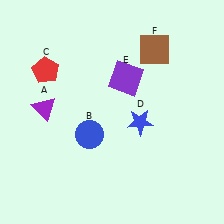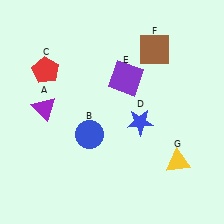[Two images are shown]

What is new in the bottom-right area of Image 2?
A yellow triangle (G) was added in the bottom-right area of Image 2.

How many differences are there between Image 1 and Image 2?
There is 1 difference between the two images.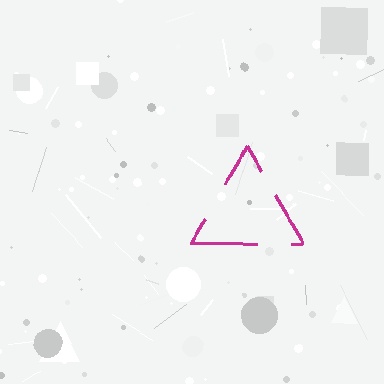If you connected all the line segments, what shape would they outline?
They would outline a triangle.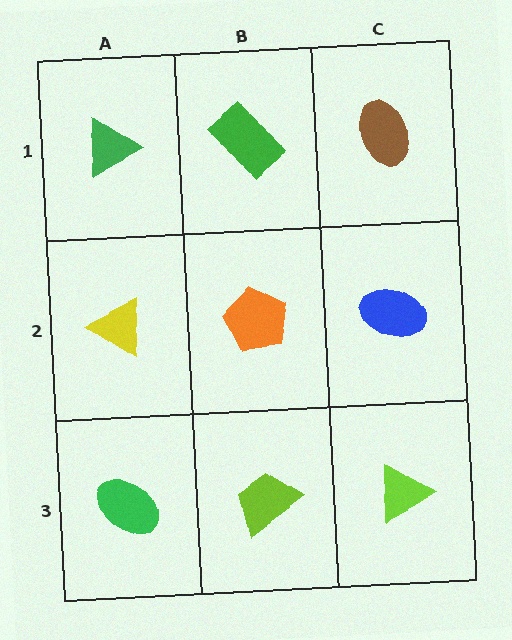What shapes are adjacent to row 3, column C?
A blue ellipse (row 2, column C), a lime trapezoid (row 3, column B).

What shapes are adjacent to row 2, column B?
A green rectangle (row 1, column B), a lime trapezoid (row 3, column B), a yellow triangle (row 2, column A), a blue ellipse (row 2, column C).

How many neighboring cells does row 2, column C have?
3.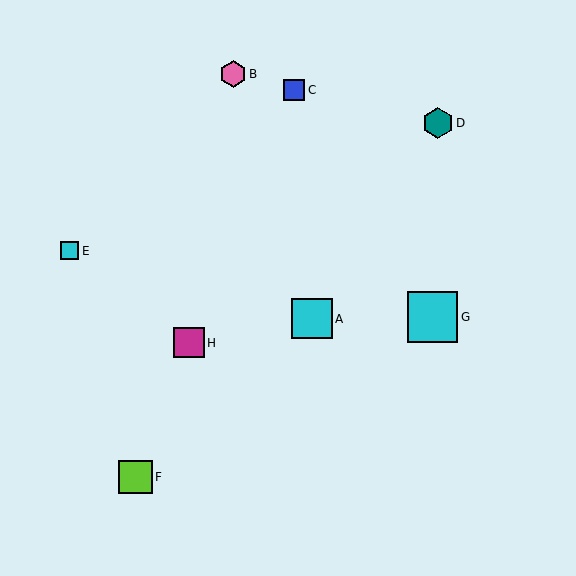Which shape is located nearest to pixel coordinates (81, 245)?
The cyan square (labeled E) at (70, 251) is nearest to that location.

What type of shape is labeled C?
Shape C is a blue square.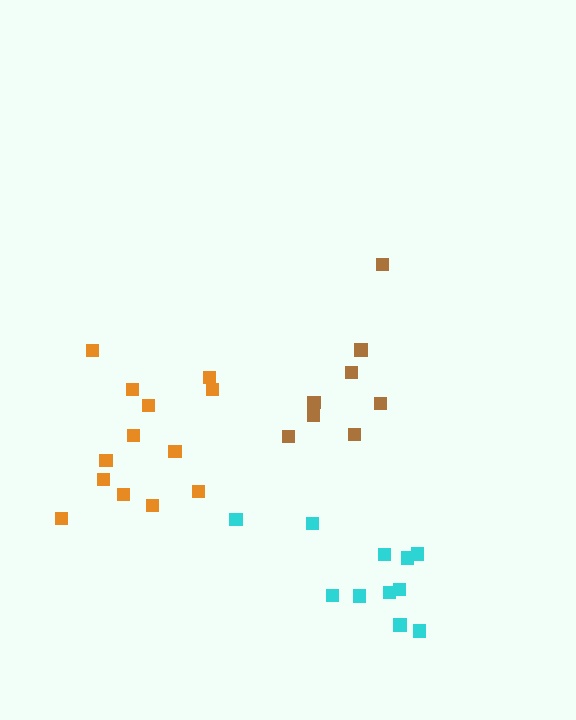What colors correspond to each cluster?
The clusters are colored: cyan, orange, brown.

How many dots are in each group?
Group 1: 11 dots, Group 2: 13 dots, Group 3: 8 dots (32 total).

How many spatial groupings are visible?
There are 3 spatial groupings.